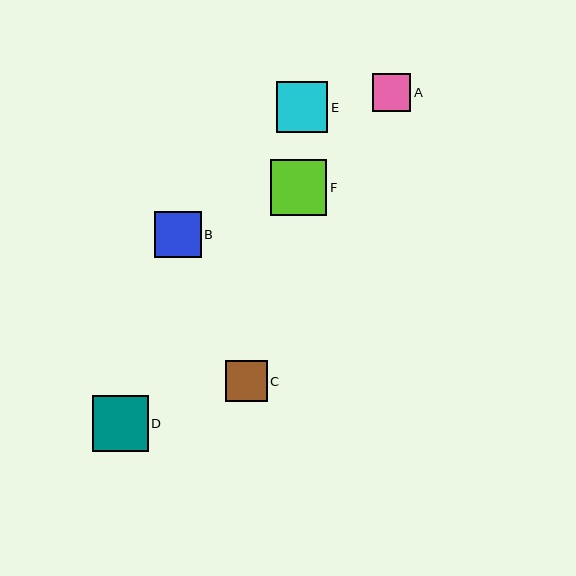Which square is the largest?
Square D is the largest with a size of approximately 56 pixels.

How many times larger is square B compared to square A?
Square B is approximately 1.2 times the size of square A.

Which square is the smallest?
Square A is the smallest with a size of approximately 38 pixels.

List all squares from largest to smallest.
From largest to smallest: D, F, E, B, C, A.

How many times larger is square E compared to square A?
Square E is approximately 1.3 times the size of square A.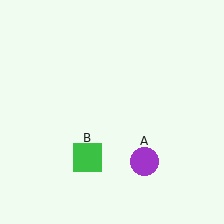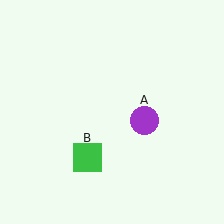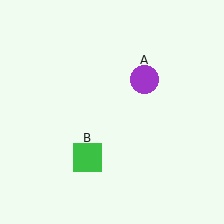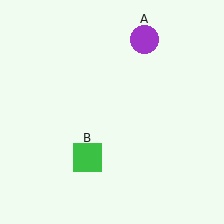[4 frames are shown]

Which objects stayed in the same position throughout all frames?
Green square (object B) remained stationary.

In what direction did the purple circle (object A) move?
The purple circle (object A) moved up.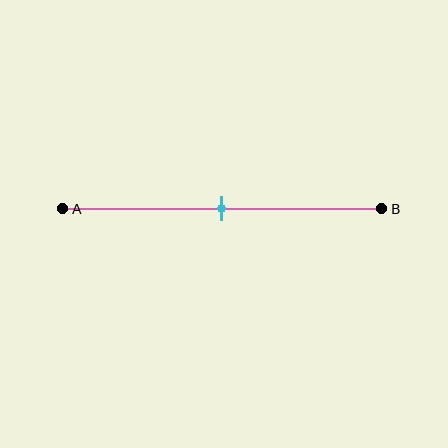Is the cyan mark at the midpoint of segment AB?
Yes, the mark is approximately at the midpoint.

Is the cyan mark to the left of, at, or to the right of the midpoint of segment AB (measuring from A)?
The cyan mark is approximately at the midpoint of segment AB.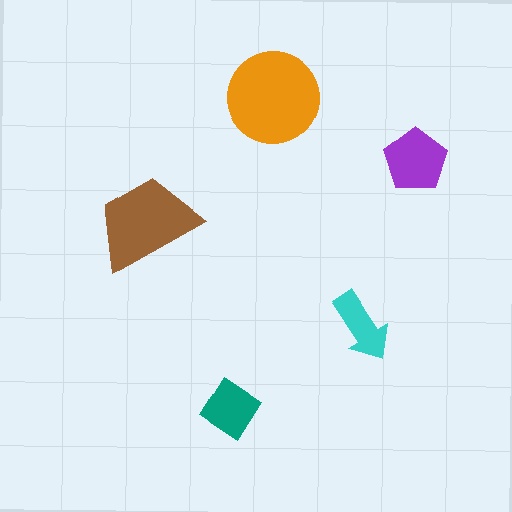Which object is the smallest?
The cyan arrow.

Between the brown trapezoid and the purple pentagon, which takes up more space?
The brown trapezoid.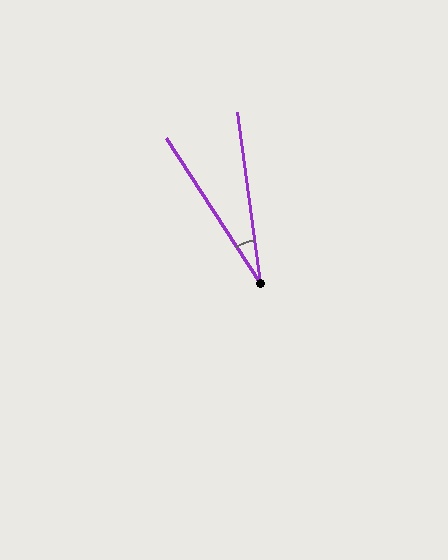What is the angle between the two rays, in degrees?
Approximately 25 degrees.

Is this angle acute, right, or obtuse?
It is acute.